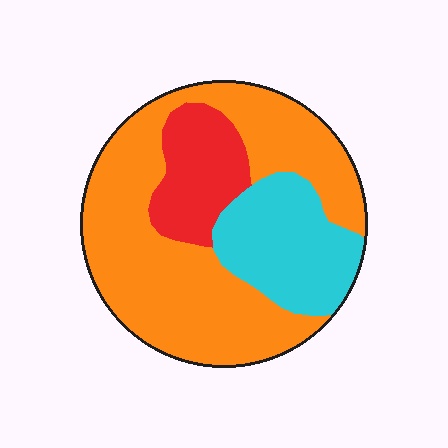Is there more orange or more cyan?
Orange.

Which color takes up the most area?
Orange, at roughly 60%.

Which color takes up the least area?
Red, at roughly 15%.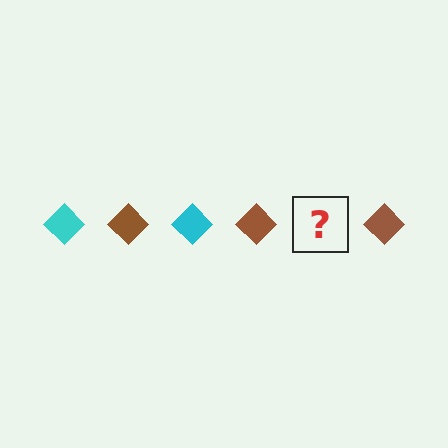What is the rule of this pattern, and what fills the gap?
The rule is that the pattern cycles through cyan, brown diamonds. The gap should be filled with a cyan diamond.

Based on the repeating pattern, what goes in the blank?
The blank should be a cyan diamond.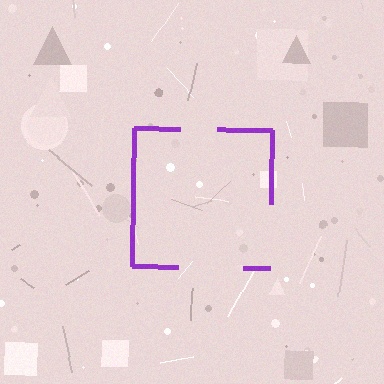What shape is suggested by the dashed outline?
The dashed outline suggests a square.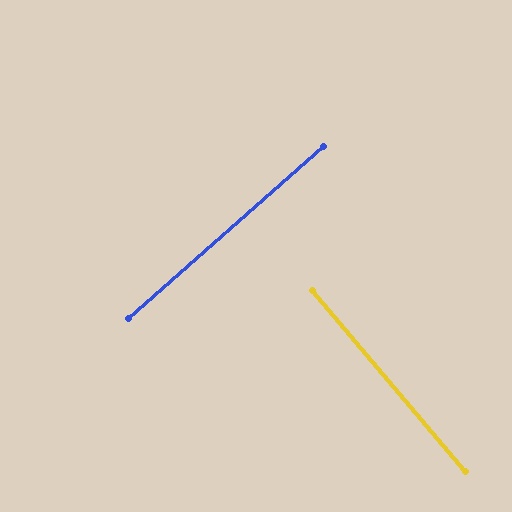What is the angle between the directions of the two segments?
Approximately 89 degrees.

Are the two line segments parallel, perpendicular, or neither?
Perpendicular — they meet at approximately 89°.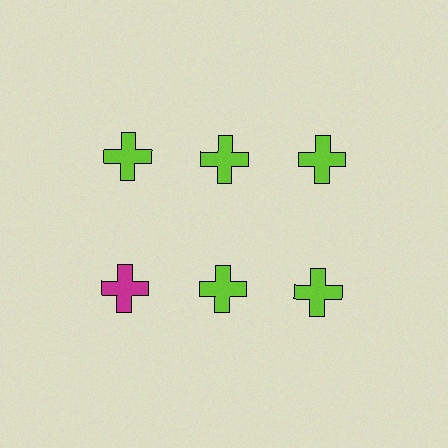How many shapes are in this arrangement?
There are 6 shapes arranged in a grid pattern.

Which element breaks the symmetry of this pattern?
The magenta cross in the second row, leftmost column breaks the symmetry. All other shapes are lime crosses.